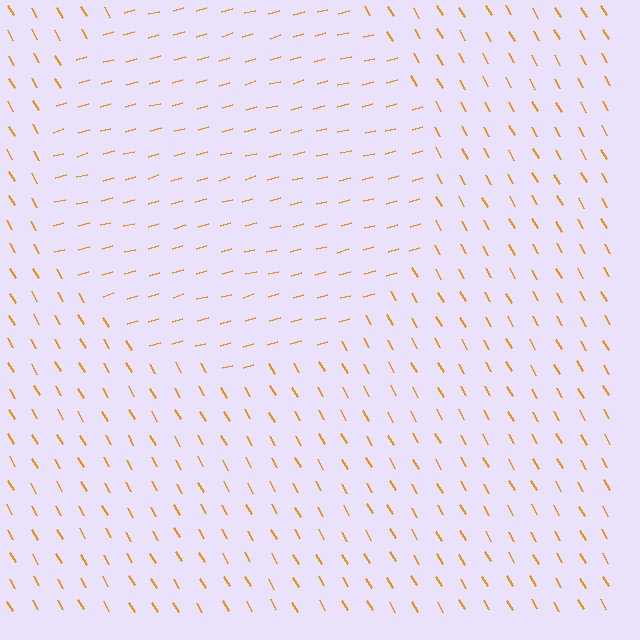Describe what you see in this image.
The image is filled with small orange line segments. A circle region in the image has lines oriented differently from the surrounding lines, creating a visible texture boundary.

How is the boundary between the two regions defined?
The boundary is defined purely by a change in line orientation (approximately 75 degrees difference). All lines are the same color and thickness.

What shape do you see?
I see a circle.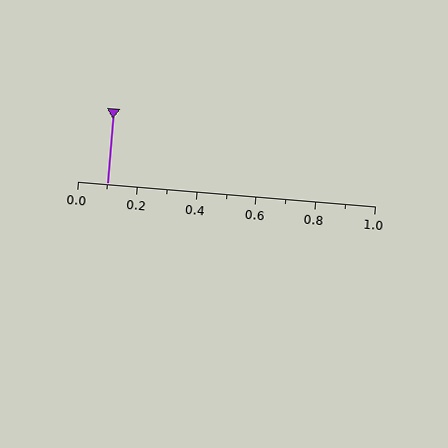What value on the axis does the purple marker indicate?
The marker indicates approximately 0.1.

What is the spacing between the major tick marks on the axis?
The major ticks are spaced 0.2 apart.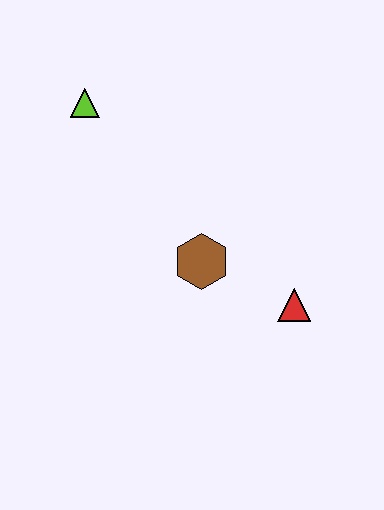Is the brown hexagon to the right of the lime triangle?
Yes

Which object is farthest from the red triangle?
The lime triangle is farthest from the red triangle.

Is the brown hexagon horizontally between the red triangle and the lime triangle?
Yes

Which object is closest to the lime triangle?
The brown hexagon is closest to the lime triangle.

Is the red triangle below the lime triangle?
Yes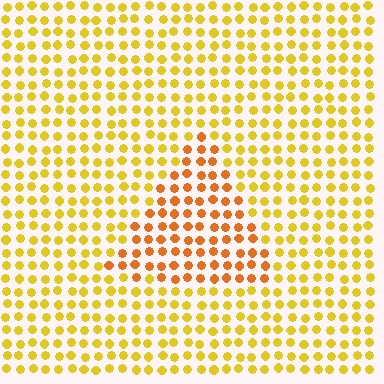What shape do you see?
I see a triangle.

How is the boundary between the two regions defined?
The boundary is defined purely by a slight shift in hue (about 29 degrees). Spacing, size, and orientation are identical on both sides.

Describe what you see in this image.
The image is filled with small yellow elements in a uniform arrangement. A triangle-shaped region is visible where the elements are tinted to a slightly different hue, forming a subtle color boundary.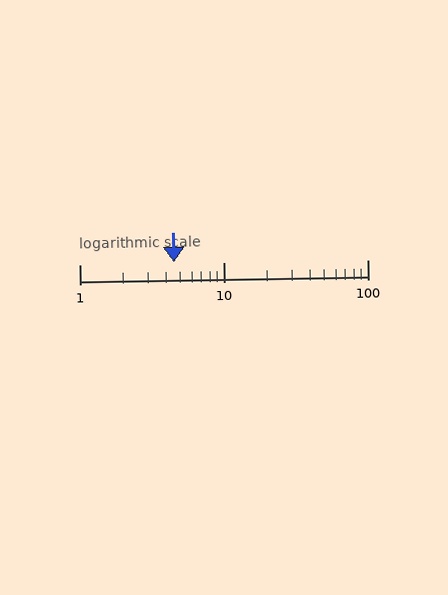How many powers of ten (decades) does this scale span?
The scale spans 2 decades, from 1 to 100.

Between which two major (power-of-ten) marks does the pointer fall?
The pointer is between 1 and 10.